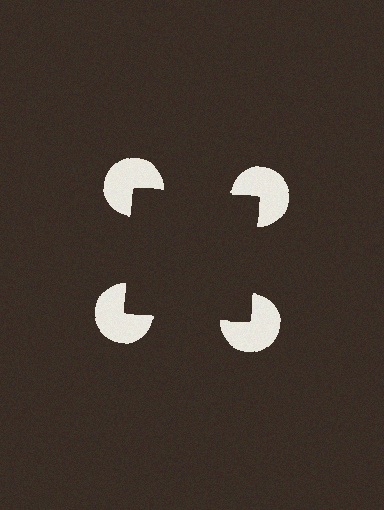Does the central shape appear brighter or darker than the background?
It typically appears slightly darker than the background, even though no actual brightness change is drawn.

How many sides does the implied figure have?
4 sides.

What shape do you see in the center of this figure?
An illusory square — its edges are inferred from the aligned wedge cuts in the pac-man discs, not physically drawn.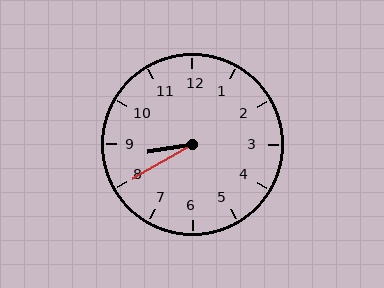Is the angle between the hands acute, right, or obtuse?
It is acute.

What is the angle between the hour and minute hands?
Approximately 20 degrees.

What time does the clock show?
8:40.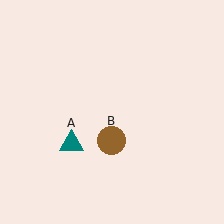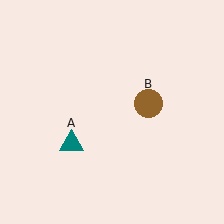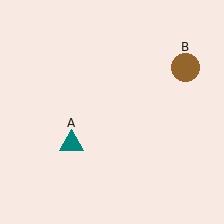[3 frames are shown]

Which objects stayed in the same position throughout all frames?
Teal triangle (object A) remained stationary.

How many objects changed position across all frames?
1 object changed position: brown circle (object B).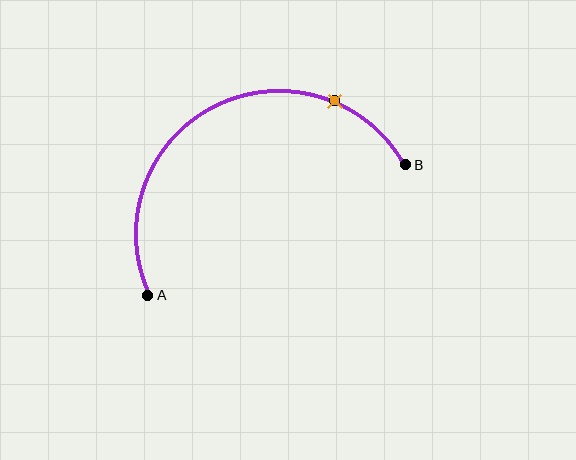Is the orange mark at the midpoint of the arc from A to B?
No. The orange mark lies on the arc but is closer to endpoint B. The arc midpoint would be at the point on the curve equidistant along the arc from both A and B.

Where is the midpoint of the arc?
The arc midpoint is the point on the curve farthest from the straight line joining A and B. It sits above that line.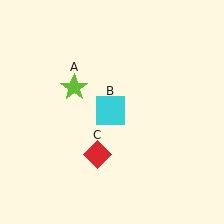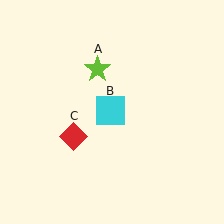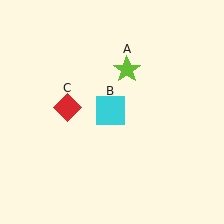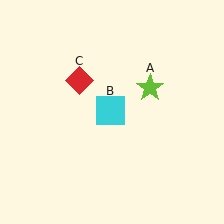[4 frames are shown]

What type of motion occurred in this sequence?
The lime star (object A), red diamond (object C) rotated clockwise around the center of the scene.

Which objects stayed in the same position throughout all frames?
Cyan square (object B) remained stationary.